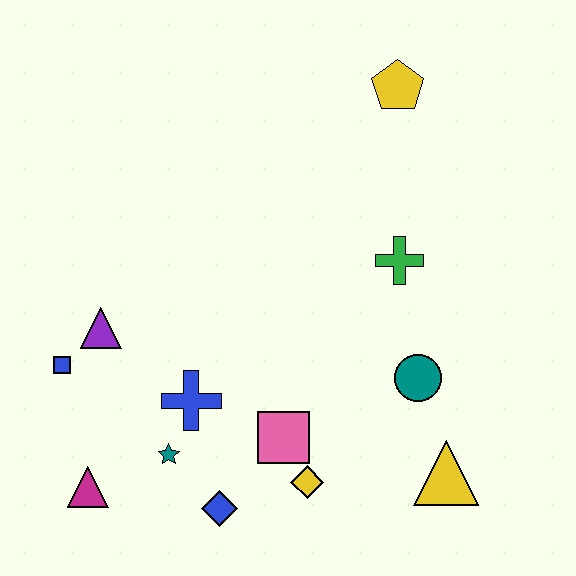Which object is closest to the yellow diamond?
The pink square is closest to the yellow diamond.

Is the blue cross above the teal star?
Yes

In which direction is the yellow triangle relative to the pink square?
The yellow triangle is to the right of the pink square.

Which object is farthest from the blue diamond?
The yellow pentagon is farthest from the blue diamond.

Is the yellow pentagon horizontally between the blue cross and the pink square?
No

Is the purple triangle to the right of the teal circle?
No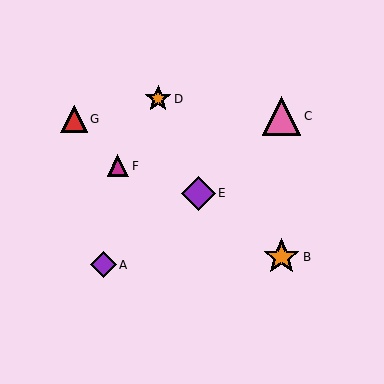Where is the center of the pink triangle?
The center of the pink triangle is at (281, 116).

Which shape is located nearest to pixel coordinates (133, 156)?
The magenta triangle (labeled F) at (118, 166) is nearest to that location.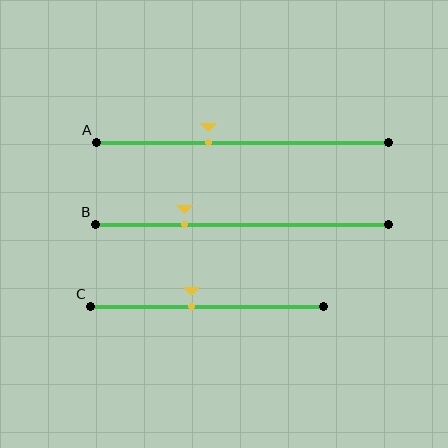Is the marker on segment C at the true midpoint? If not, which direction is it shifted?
No, the marker on segment C is shifted to the left by about 7% of the segment length.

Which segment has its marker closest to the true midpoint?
Segment C has its marker closest to the true midpoint.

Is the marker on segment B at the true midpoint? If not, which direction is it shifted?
No, the marker on segment B is shifted to the left by about 20% of the segment length.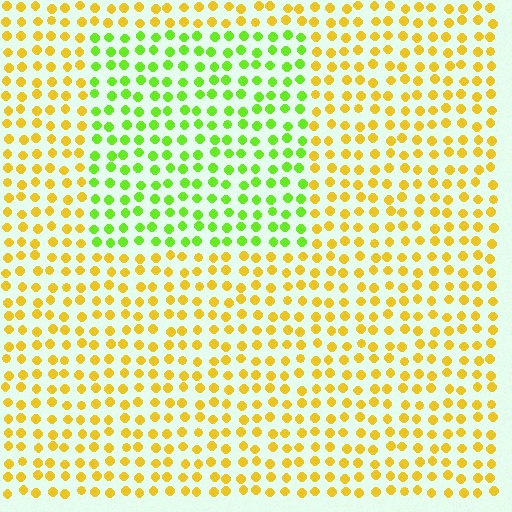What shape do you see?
I see a rectangle.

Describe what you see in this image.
The image is filled with small yellow elements in a uniform arrangement. A rectangle-shaped region is visible where the elements are tinted to a slightly different hue, forming a subtle color boundary.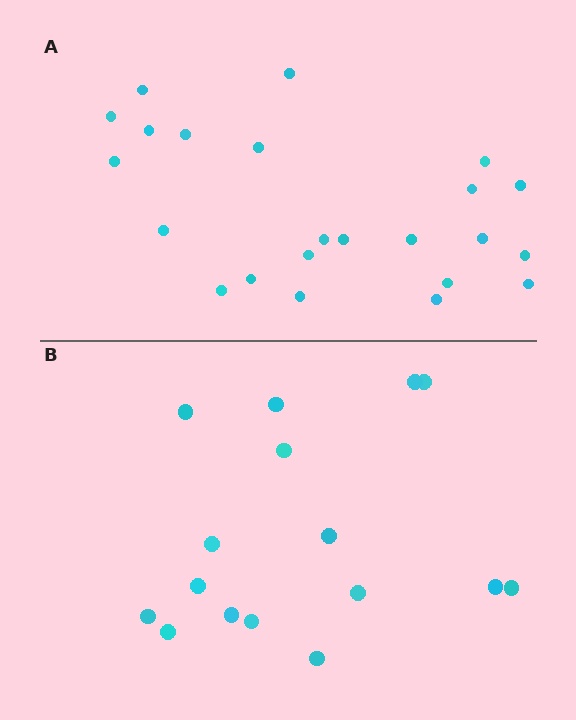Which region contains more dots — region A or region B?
Region A (the top region) has more dots.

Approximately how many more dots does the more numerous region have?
Region A has roughly 8 or so more dots than region B.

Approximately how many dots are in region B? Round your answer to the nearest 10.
About 20 dots. (The exact count is 16, which rounds to 20.)